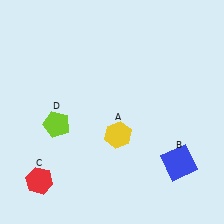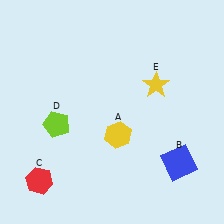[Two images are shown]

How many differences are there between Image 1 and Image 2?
There is 1 difference between the two images.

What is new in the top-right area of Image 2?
A yellow star (E) was added in the top-right area of Image 2.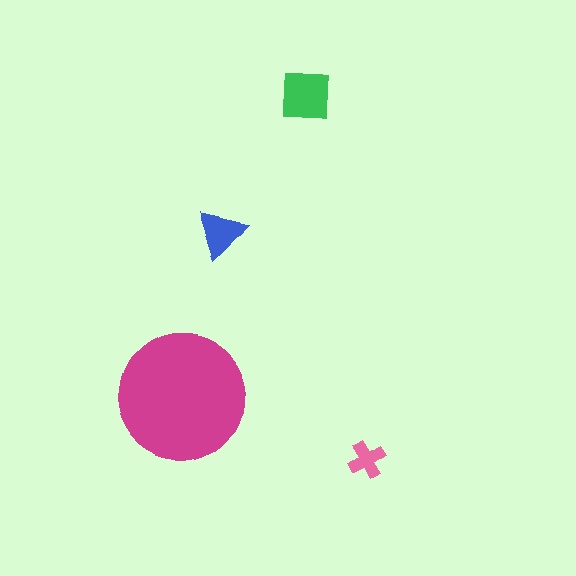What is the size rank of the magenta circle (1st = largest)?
1st.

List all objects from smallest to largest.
The pink cross, the blue triangle, the green square, the magenta circle.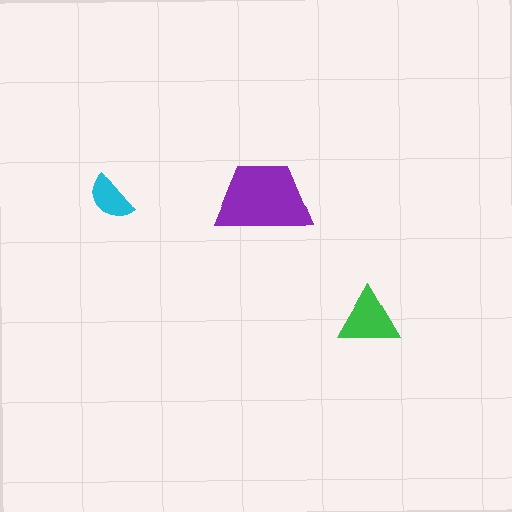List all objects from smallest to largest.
The cyan semicircle, the green triangle, the purple trapezoid.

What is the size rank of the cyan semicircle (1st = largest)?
3rd.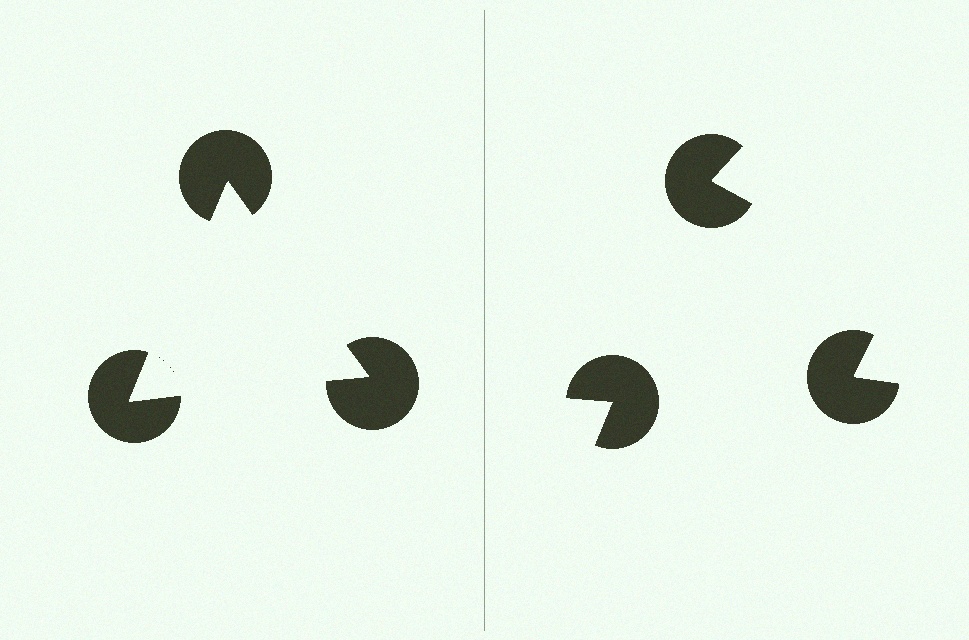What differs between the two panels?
The pac-man discs are positioned identically on both sides; only the wedge orientations differ. On the left they align to a triangle; on the right they are misaligned.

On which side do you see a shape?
An illusory triangle appears on the left side. On the right side the wedge cuts are rotated, so no coherent shape forms.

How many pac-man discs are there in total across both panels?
6 — 3 on each side.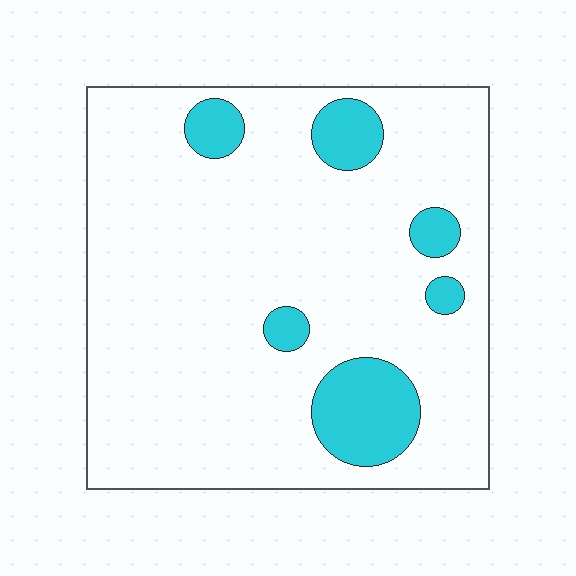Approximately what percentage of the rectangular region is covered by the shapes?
Approximately 15%.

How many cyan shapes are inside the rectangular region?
6.